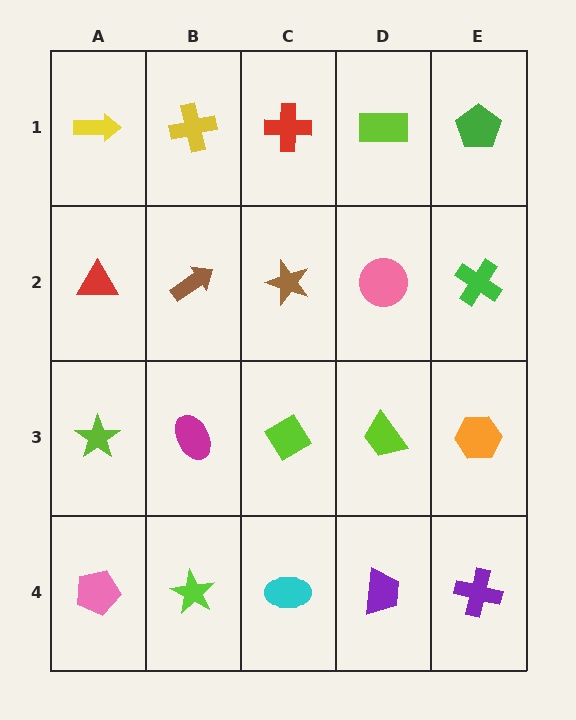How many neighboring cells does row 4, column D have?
3.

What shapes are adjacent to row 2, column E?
A green pentagon (row 1, column E), an orange hexagon (row 3, column E), a pink circle (row 2, column D).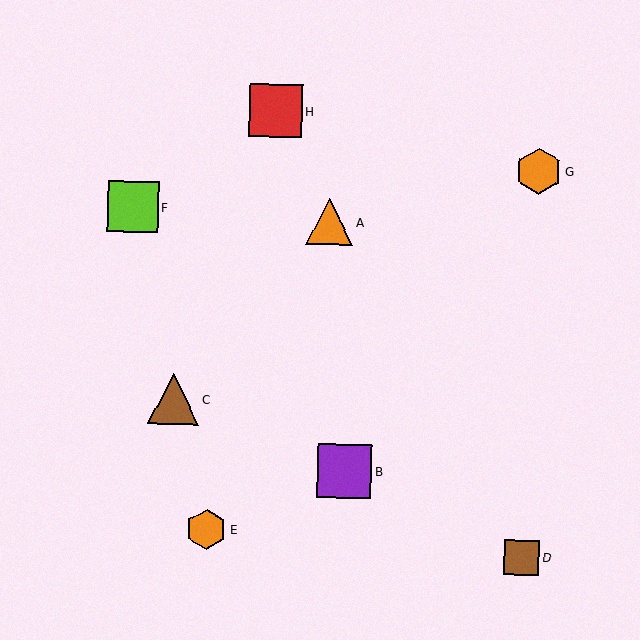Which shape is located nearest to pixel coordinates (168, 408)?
The brown triangle (labeled C) at (173, 399) is nearest to that location.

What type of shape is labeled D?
Shape D is a brown square.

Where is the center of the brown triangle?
The center of the brown triangle is at (173, 399).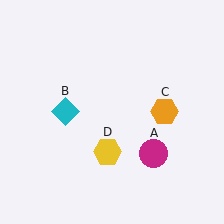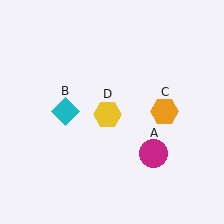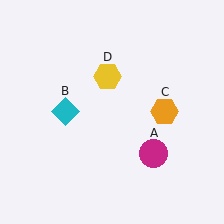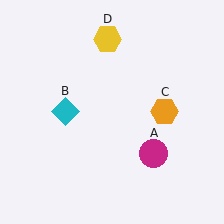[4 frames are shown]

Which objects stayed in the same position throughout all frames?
Magenta circle (object A) and cyan diamond (object B) and orange hexagon (object C) remained stationary.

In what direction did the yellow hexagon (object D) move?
The yellow hexagon (object D) moved up.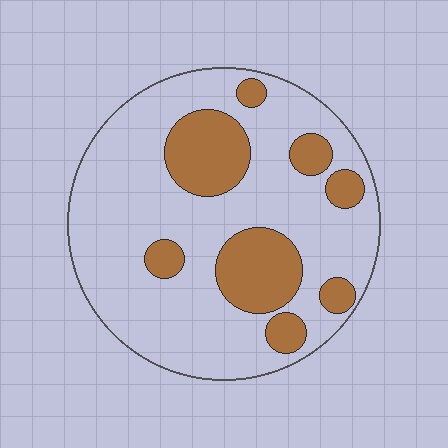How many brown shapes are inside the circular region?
8.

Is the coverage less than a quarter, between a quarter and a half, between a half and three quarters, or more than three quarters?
Less than a quarter.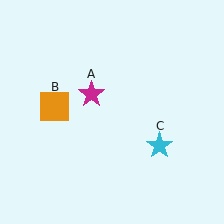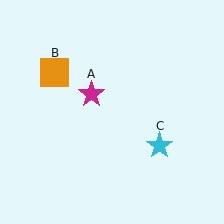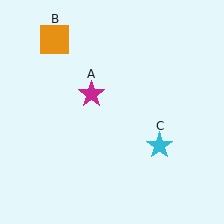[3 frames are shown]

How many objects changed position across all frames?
1 object changed position: orange square (object B).